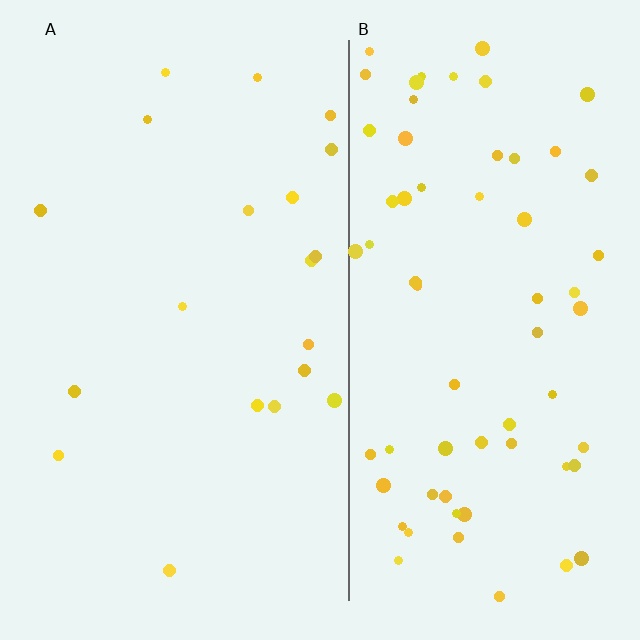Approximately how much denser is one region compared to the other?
Approximately 3.4× — region B over region A.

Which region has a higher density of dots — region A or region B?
B (the right).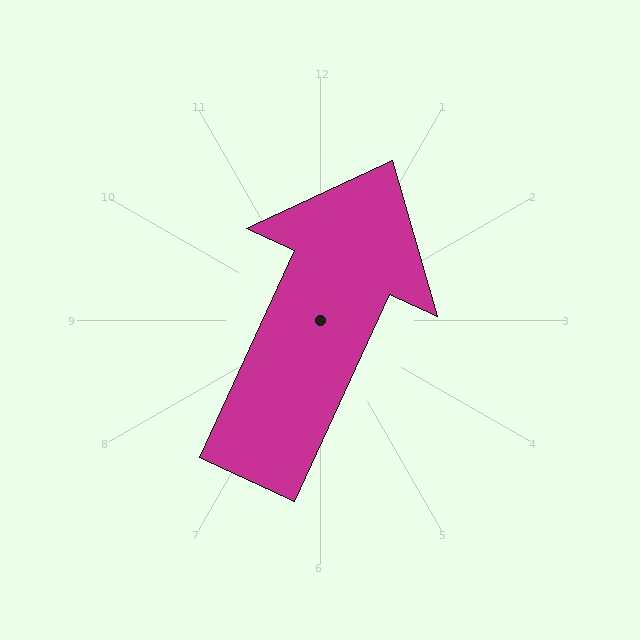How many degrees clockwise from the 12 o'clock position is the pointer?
Approximately 25 degrees.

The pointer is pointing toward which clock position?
Roughly 1 o'clock.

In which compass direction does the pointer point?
Northeast.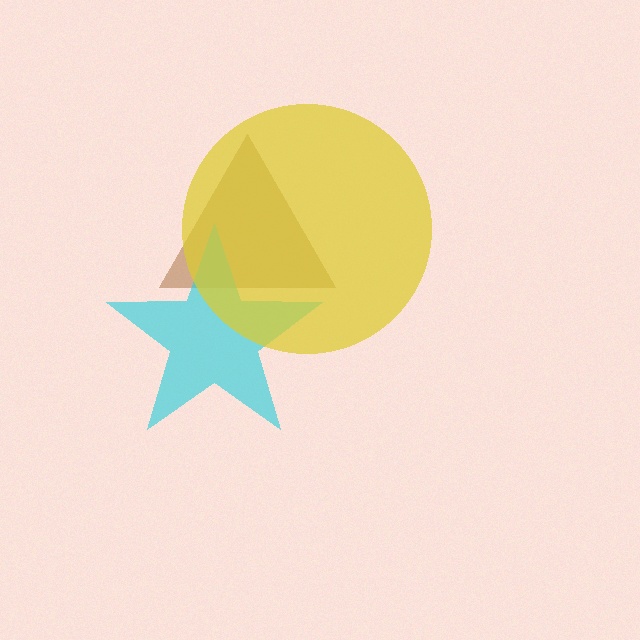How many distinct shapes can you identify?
There are 3 distinct shapes: a brown triangle, a cyan star, a yellow circle.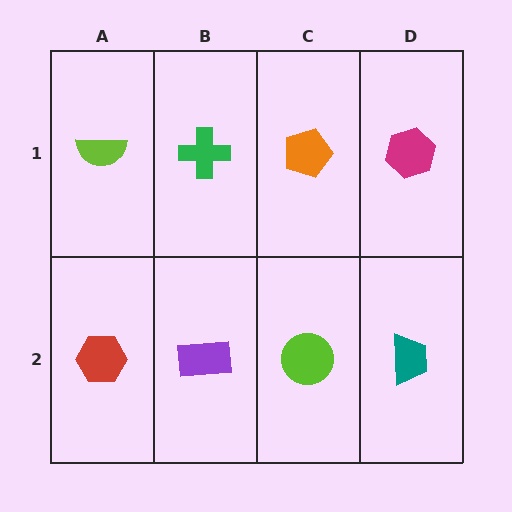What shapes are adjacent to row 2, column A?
A lime semicircle (row 1, column A), a purple rectangle (row 2, column B).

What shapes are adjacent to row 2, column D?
A magenta hexagon (row 1, column D), a lime circle (row 2, column C).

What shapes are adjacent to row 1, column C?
A lime circle (row 2, column C), a green cross (row 1, column B), a magenta hexagon (row 1, column D).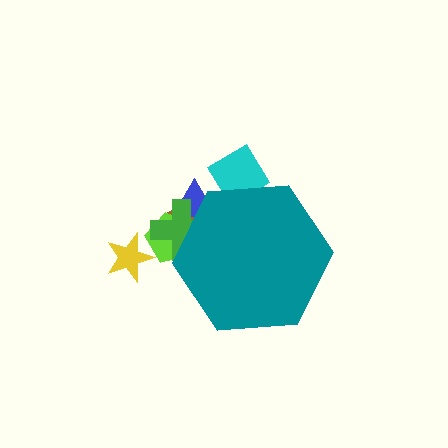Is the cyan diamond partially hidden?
Yes, the cyan diamond is partially hidden behind the teal hexagon.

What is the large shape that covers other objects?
A teal hexagon.